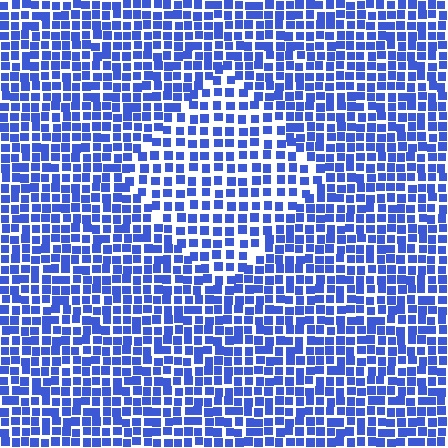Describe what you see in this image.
The image contains small blue elements arranged at two different densities. A diamond-shaped region is visible where the elements are less densely packed than the surrounding area.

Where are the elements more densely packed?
The elements are more densely packed outside the diamond boundary.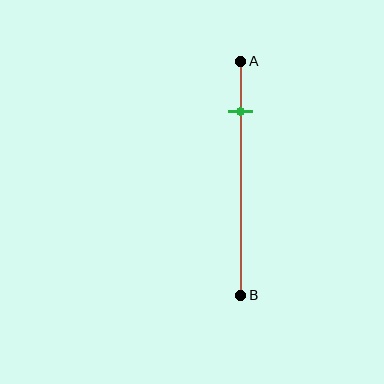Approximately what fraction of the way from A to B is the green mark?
The green mark is approximately 20% of the way from A to B.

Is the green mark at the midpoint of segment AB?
No, the mark is at about 20% from A, not at the 50% midpoint.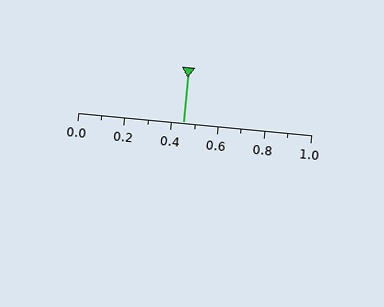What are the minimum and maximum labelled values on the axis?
The axis runs from 0.0 to 1.0.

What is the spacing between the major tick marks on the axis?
The major ticks are spaced 0.2 apart.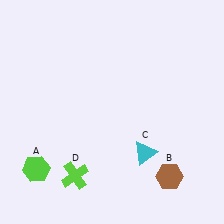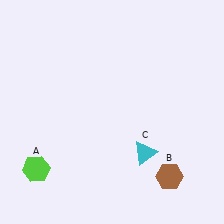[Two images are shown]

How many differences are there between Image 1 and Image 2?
There is 1 difference between the two images.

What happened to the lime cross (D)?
The lime cross (D) was removed in Image 2. It was in the bottom-left area of Image 1.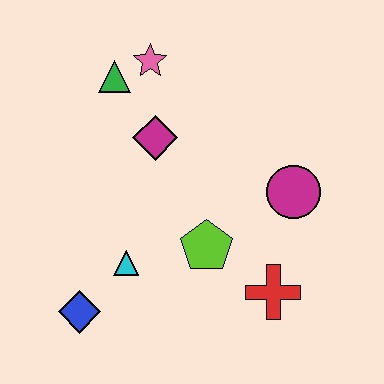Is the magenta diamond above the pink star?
No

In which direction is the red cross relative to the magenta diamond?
The red cross is below the magenta diamond.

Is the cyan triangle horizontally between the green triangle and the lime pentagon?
Yes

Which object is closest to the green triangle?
The pink star is closest to the green triangle.